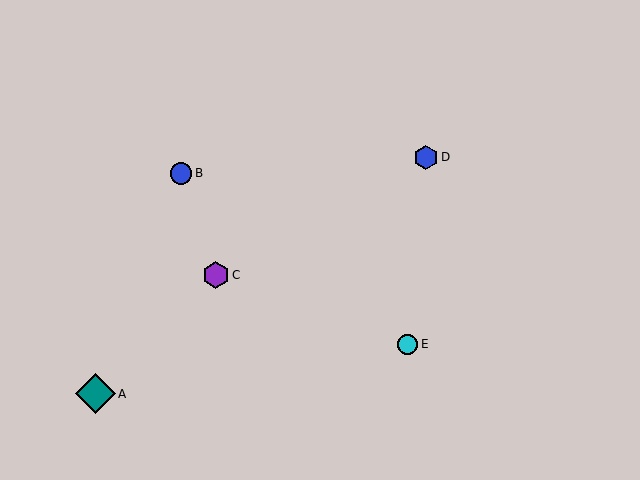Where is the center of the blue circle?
The center of the blue circle is at (181, 173).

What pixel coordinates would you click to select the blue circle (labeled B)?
Click at (181, 173) to select the blue circle B.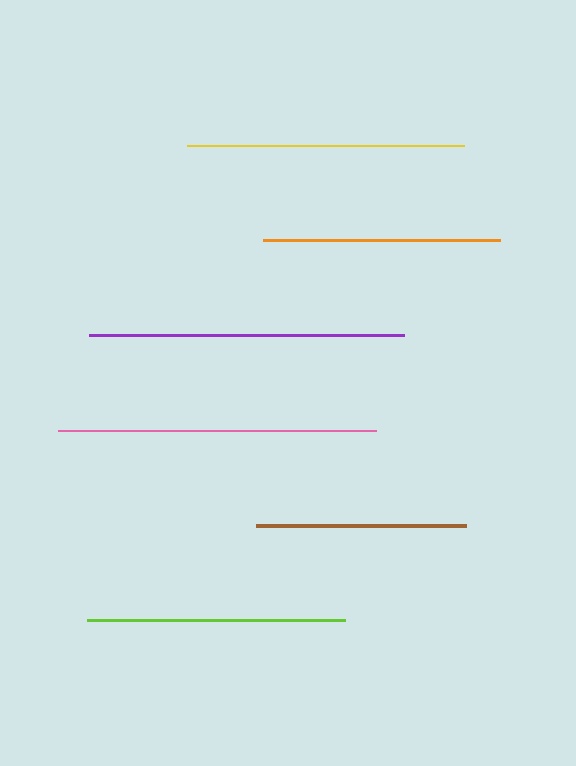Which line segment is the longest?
The pink line is the longest at approximately 318 pixels.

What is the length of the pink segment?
The pink segment is approximately 318 pixels long.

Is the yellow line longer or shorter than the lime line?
The yellow line is longer than the lime line.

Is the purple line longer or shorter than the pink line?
The pink line is longer than the purple line.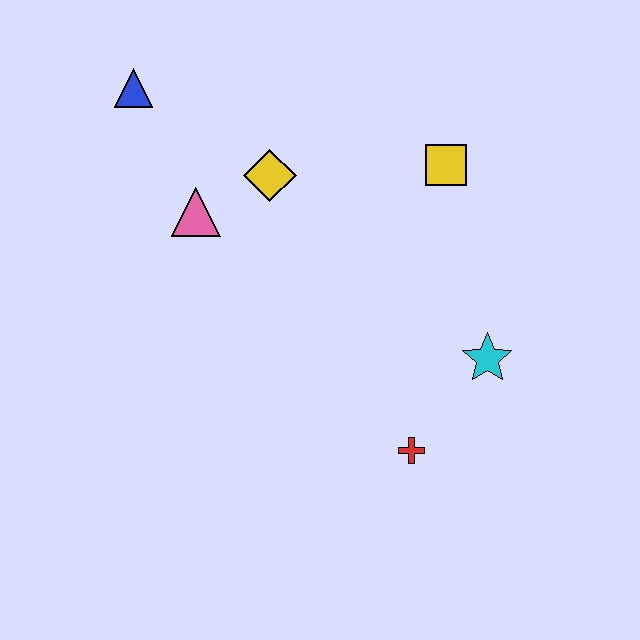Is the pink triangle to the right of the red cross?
No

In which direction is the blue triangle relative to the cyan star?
The blue triangle is to the left of the cyan star.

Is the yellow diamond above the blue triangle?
No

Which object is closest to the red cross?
The cyan star is closest to the red cross.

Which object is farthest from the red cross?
The blue triangle is farthest from the red cross.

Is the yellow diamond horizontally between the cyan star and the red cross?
No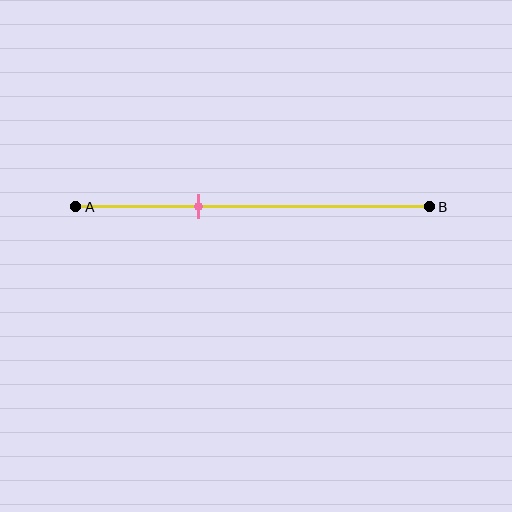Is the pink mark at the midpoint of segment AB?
No, the mark is at about 35% from A, not at the 50% midpoint.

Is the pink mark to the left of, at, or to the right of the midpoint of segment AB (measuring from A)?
The pink mark is to the left of the midpoint of segment AB.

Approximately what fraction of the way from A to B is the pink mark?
The pink mark is approximately 35% of the way from A to B.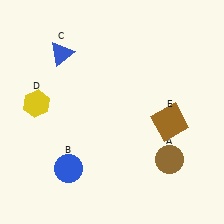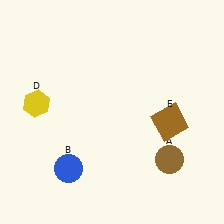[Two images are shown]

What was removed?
The blue triangle (C) was removed in Image 2.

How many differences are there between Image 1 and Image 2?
There is 1 difference between the two images.